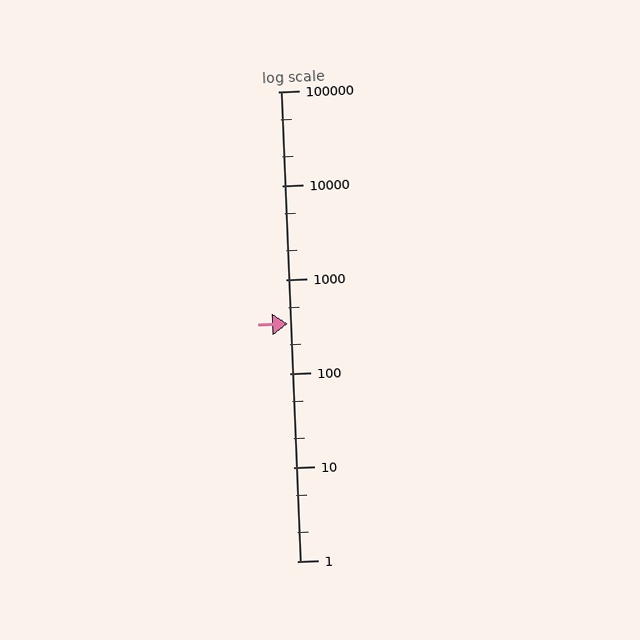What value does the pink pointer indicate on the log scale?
The pointer indicates approximately 340.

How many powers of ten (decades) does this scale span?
The scale spans 5 decades, from 1 to 100000.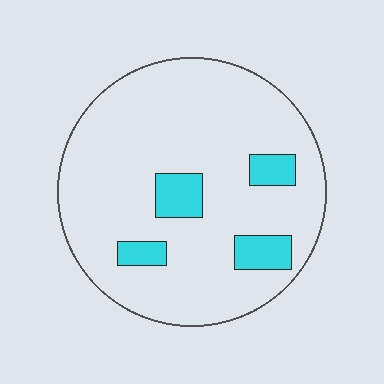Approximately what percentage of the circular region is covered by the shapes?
Approximately 10%.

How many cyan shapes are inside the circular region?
4.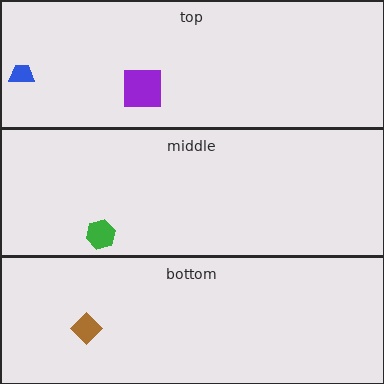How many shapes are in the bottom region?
1.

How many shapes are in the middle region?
1.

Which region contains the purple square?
The top region.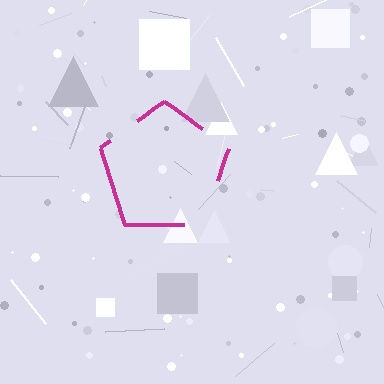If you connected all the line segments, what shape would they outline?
They would outline a pentagon.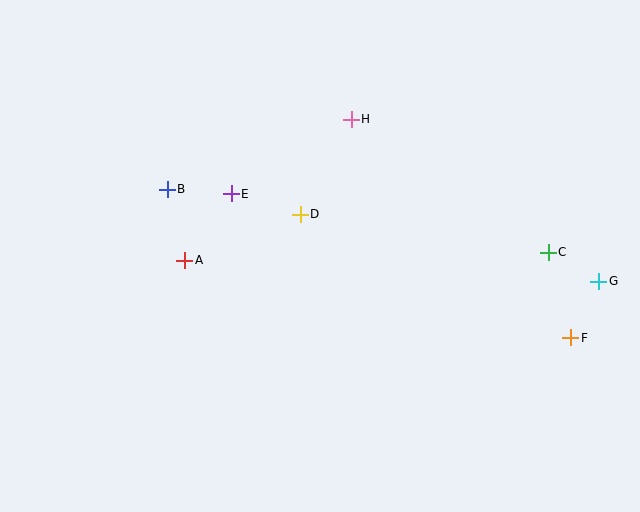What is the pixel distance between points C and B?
The distance between C and B is 386 pixels.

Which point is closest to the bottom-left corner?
Point A is closest to the bottom-left corner.